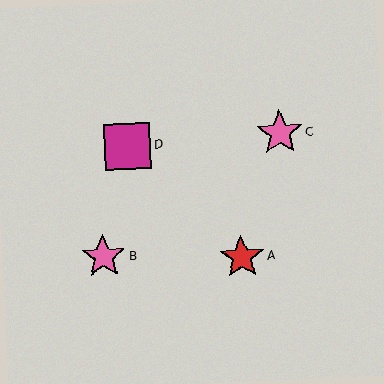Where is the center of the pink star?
The center of the pink star is at (104, 257).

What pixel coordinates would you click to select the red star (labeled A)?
Click at (242, 257) to select the red star A.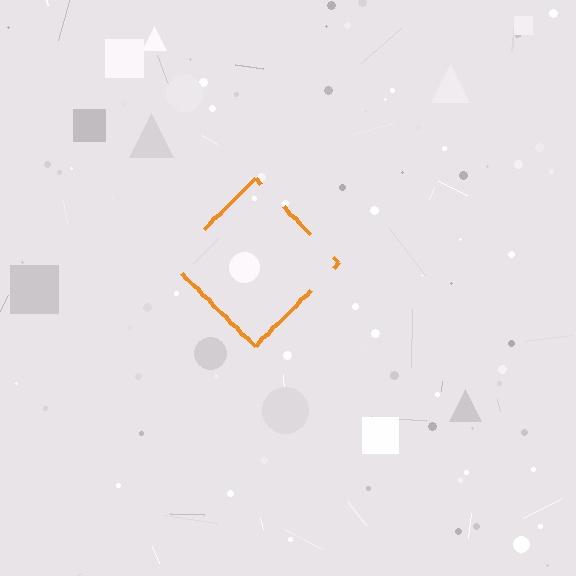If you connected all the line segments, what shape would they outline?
They would outline a diamond.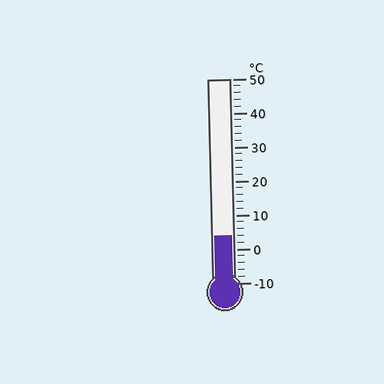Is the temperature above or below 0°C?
The temperature is above 0°C.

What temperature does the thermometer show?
The thermometer shows approximately 4°C.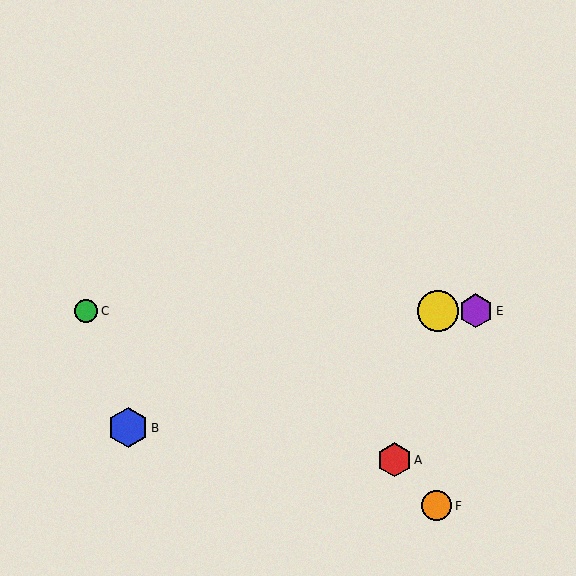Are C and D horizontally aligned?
Yes, both are at y≈311.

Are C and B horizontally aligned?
No, C is at y≈311 and B is at y≈428.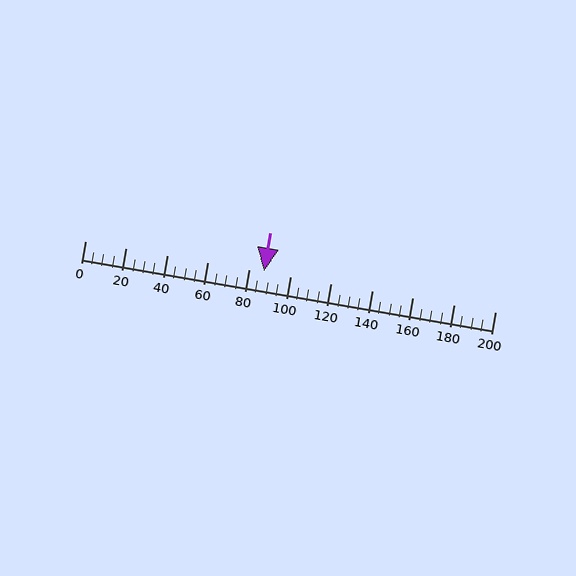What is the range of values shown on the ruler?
The ruler shows values from 0 to 200.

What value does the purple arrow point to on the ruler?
The purple arrow points to approximately 87.